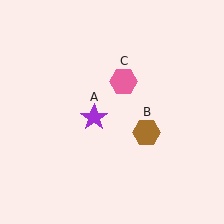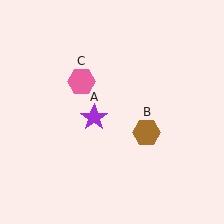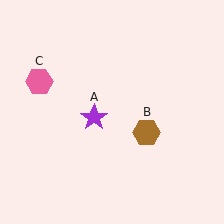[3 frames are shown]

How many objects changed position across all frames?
1 object changed position: pink hexagon (object C).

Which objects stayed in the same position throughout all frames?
Purple star (object A) and brown hexagon (object B) remained stationary.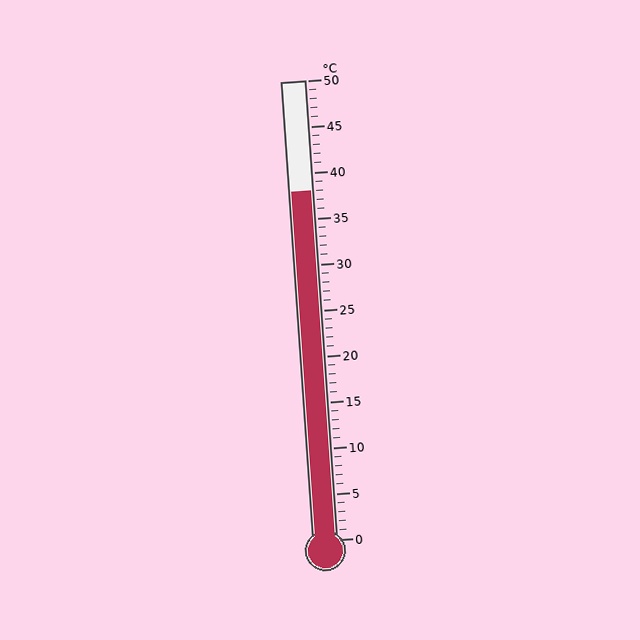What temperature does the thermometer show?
The thermometer shows approximately 38°C.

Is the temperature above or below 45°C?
The temperature is below 45°C.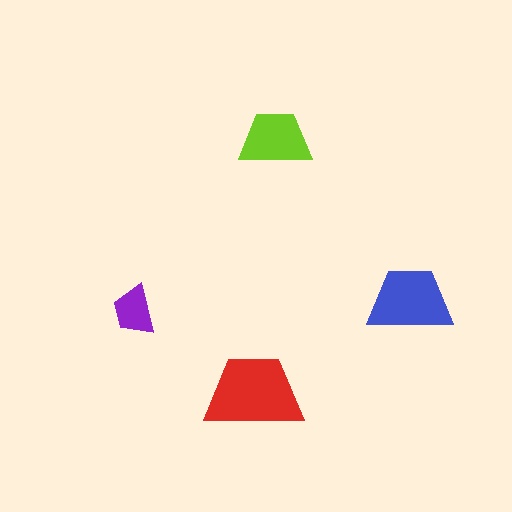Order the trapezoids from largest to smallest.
the red one, the blue one, the lime one, the purple one.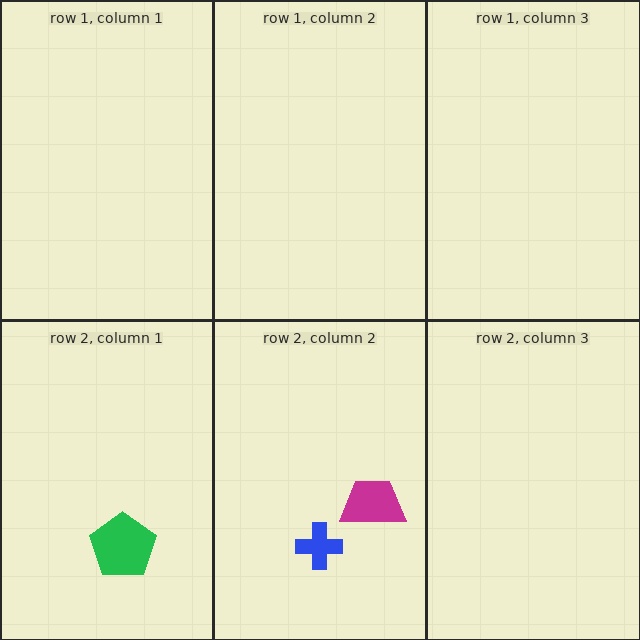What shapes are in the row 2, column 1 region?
The green pentagon.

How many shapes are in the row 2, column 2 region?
2.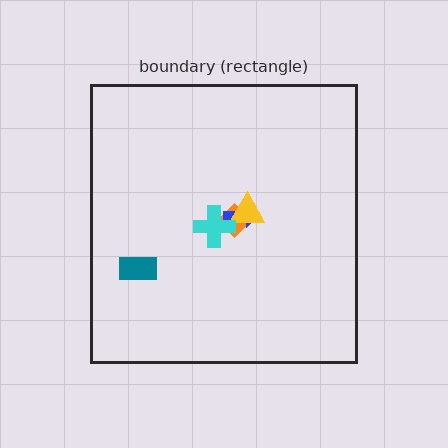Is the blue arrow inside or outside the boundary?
Inside.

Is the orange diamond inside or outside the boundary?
Inside.